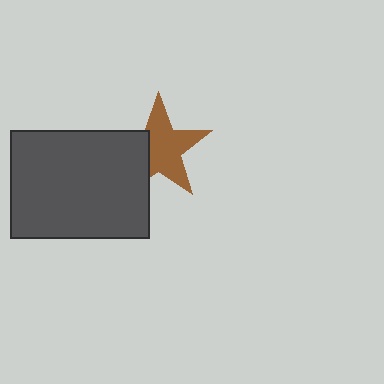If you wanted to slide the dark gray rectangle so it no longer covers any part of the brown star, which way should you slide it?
Slide it left — that is the most direct way to separate the two shapes.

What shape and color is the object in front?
The object in front is a dark gray rectangle.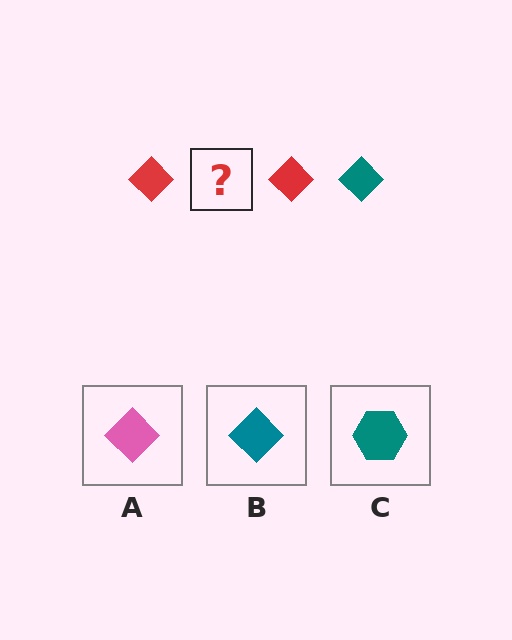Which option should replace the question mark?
Option B.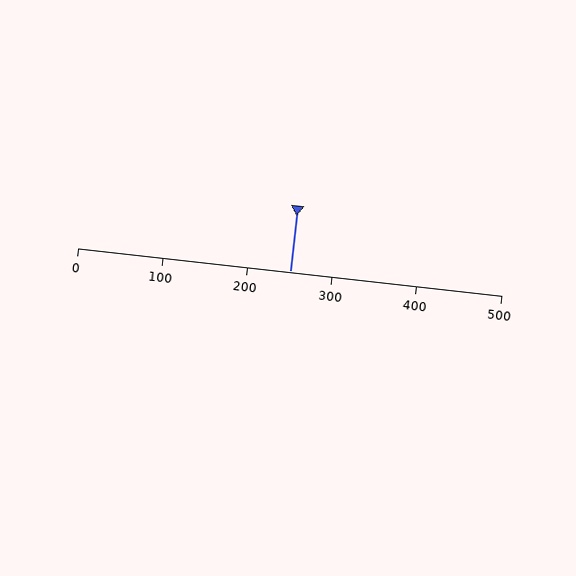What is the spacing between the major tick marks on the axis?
The major ticks are spaced 100 apart.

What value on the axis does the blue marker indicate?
The marker indicates approximately 250.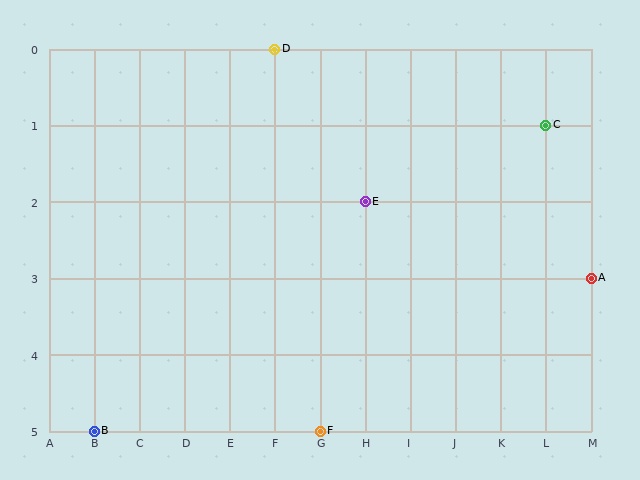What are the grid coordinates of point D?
Point D is at grid coordinates (F, 0).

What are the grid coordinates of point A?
Point A is at grid coordinates (M, 3).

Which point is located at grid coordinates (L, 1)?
Point C is at (L, 1).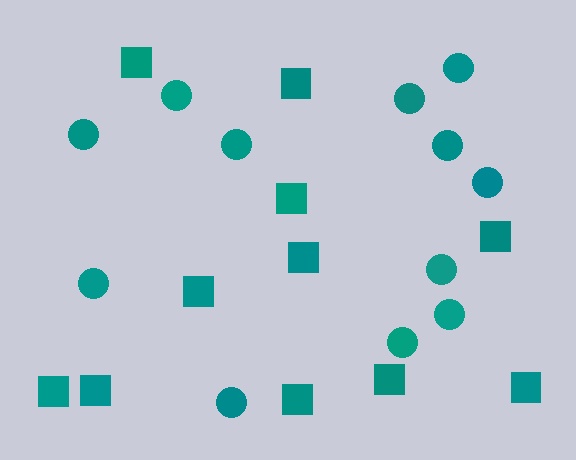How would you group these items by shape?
There are 2 groups: one group of squares (11) and one group of circles (12).